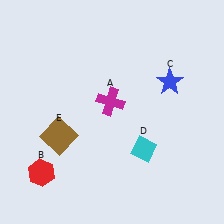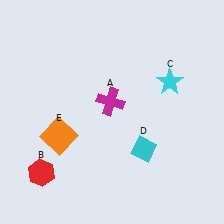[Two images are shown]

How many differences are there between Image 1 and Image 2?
There are 2 differences between the two images.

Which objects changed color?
C changed from blue to cyan. E changed from brown to orange.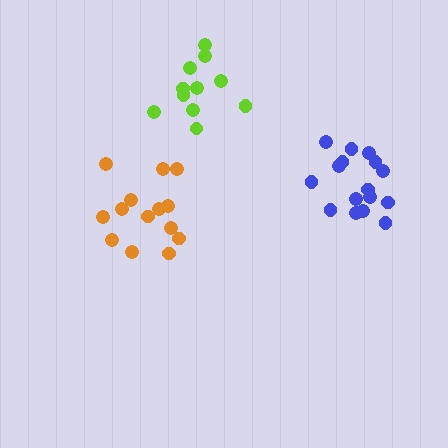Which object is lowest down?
The orange cluster is bottommost.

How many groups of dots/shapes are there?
There are 3 groups.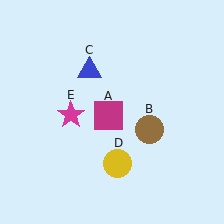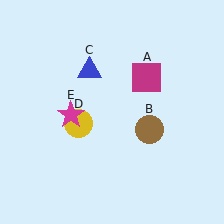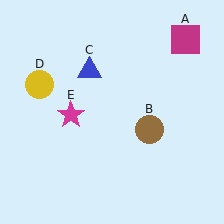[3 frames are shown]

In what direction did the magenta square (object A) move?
The magenta square (object A) moved up and to the right.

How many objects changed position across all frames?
2 objects changed position: magenta square (object A), yellow circle (object D).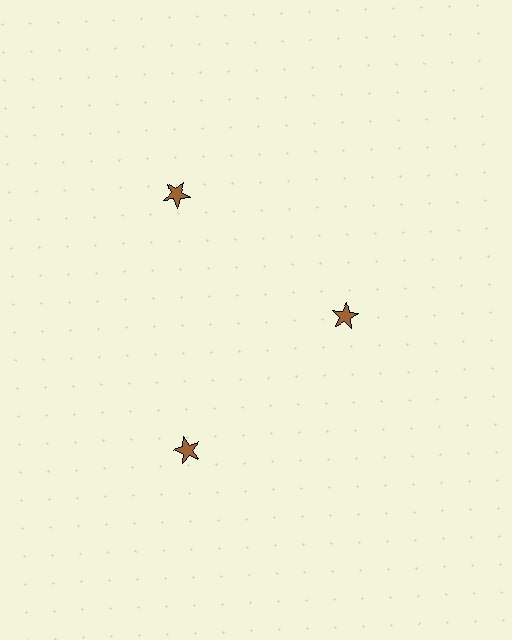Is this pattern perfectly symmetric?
No. The 3 brown stars are arranged in a ring, but one element near the 3 o'clock position is pulled inward toward the center, breaking the 3-fold rotational symmetry.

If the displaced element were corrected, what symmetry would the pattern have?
It would have 3-fold rotational symmetry — the pattern would map onto itself every 120 degrees.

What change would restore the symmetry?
The symmetry would be restored by moving it outward, back onto the ring so that all 3 stars sit at equal angles and equal distance from the center.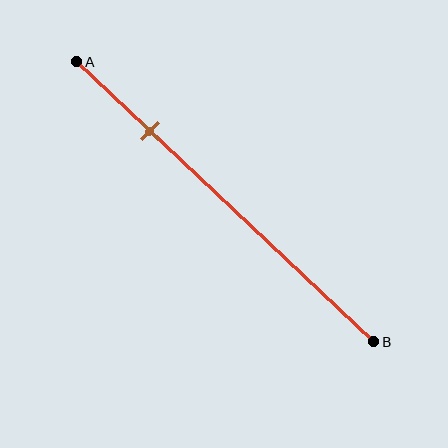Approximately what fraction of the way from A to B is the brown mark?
The brown mark is approximately 25% of the way from A to B.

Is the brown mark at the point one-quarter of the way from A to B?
Yes, the mark is approximately at the one-quarter point.